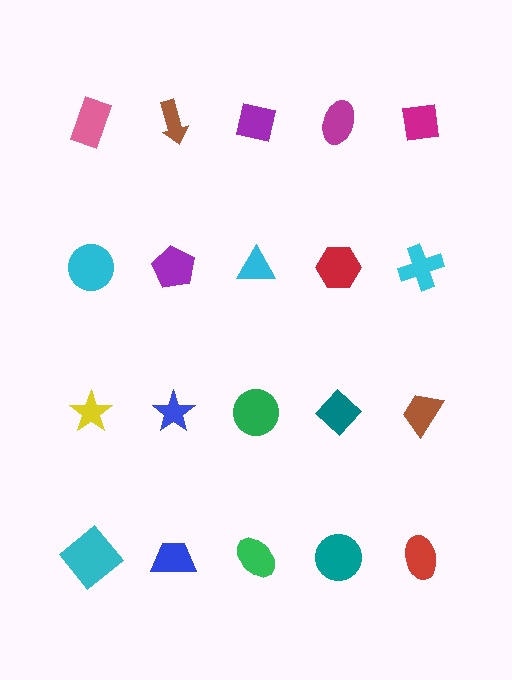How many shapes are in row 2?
5 shapes.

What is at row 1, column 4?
A magenta ellipse.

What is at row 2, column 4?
A red hexagon.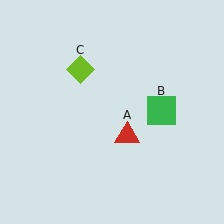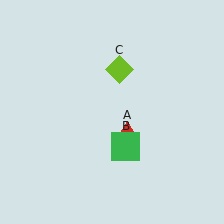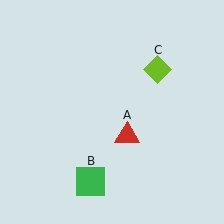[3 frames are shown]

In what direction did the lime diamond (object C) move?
The lime diamond (object C) moved right.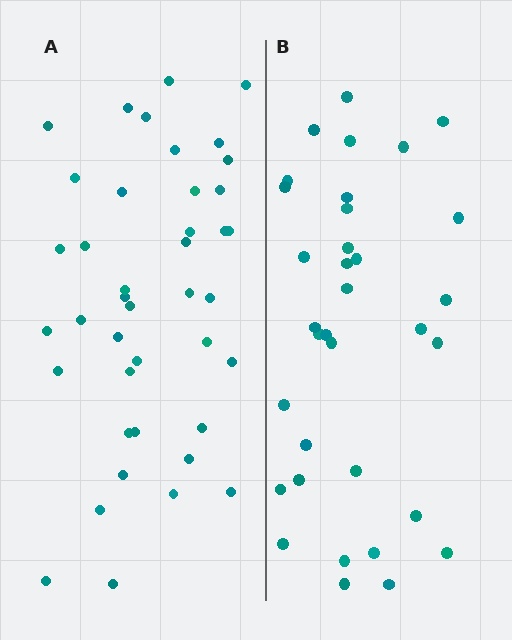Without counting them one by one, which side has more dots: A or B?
Region A (the left region) has more dots.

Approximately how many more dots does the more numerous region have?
Region A has roughly 8 or so more dots than region B.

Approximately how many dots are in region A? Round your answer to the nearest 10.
About 40 dots. (The exact count is 41, which rounds to 40.)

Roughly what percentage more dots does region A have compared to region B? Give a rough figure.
About 20% more.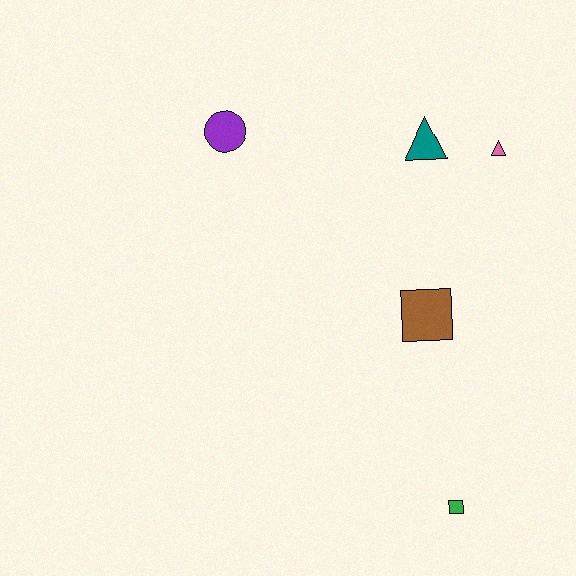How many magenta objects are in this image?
There are no magenta objects.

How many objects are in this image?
There are 5 objects.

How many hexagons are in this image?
There are no hexagons.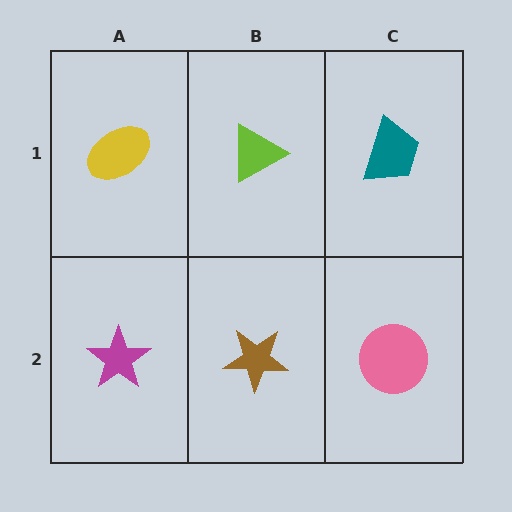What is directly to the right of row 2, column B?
A pink circle.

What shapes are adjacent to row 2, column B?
A lime triangle (row 1, column B), a magenta star (row 2, column A), a pink circle (row 2, column C).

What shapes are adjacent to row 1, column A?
A magenta star (row 2, column A), a lime triangle (row 1, column B).